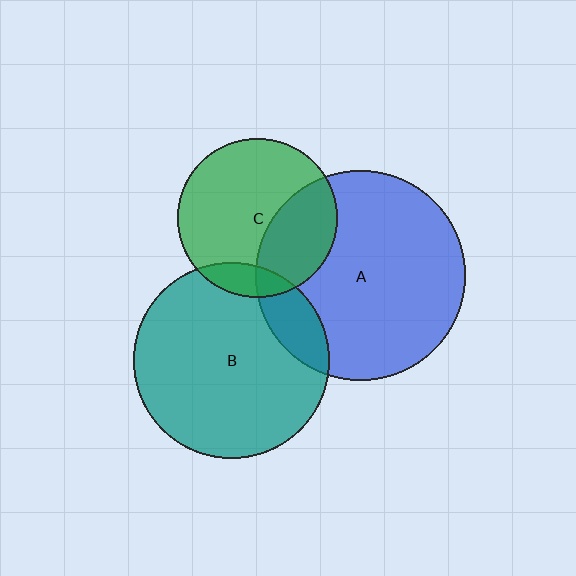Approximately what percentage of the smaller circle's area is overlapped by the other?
Approximately 15%.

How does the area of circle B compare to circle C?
Approximately 1.5 times.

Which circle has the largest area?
Circle A (blue).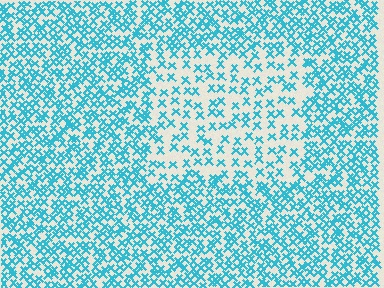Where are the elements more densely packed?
The elements are more densely packed outside the rectangle boundary.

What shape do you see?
I see a rectangle.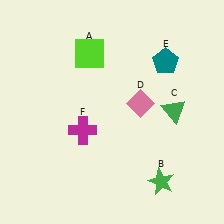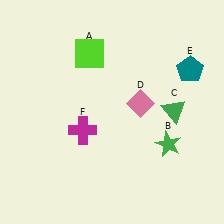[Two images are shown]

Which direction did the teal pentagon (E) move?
The teal pentagon (E) moved right.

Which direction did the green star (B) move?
The green star (B) moved up.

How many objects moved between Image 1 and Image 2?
2 objects moved between the two images.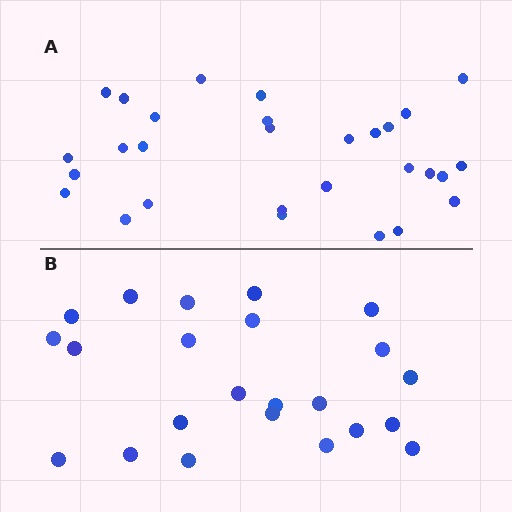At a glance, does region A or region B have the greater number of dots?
Region A (the top region) has more dots.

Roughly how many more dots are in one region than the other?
Region A has about 6 more dots than region B.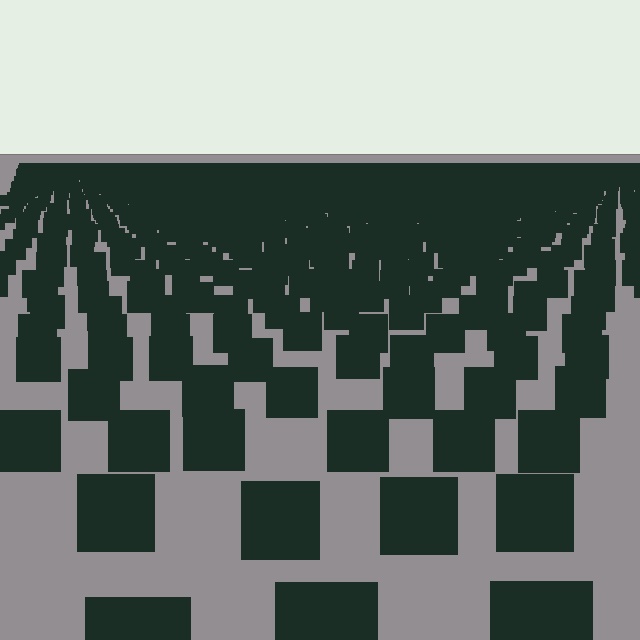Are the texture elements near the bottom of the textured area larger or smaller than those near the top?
Larger. Near the bottom, elements are closer to the viewer and appear at a bigger on-screen size.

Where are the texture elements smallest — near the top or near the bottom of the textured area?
Near the top.